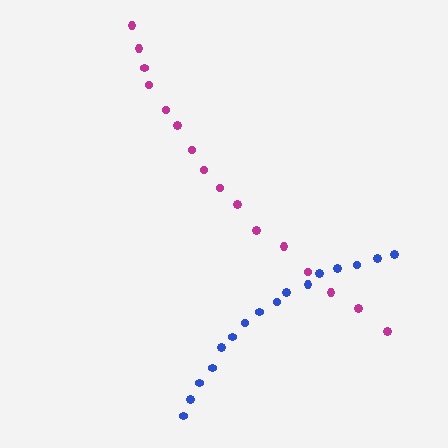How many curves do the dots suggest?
There are 2 distinct paths.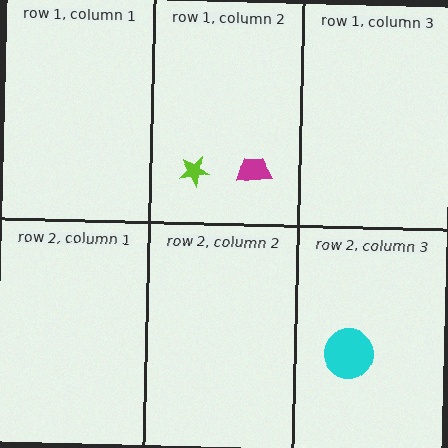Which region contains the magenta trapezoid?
The row 1, column 2 region.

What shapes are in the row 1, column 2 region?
The lime star, the magenta trapezoid.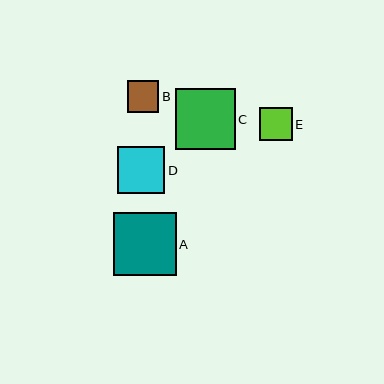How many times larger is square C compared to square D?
Square C is approximately 1.3 times the size of square D.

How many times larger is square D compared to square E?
Square D is approximately 1.4 times the size of square E.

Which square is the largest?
Square A is the largest with a size of approximately 62 pixels.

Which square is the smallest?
Square B is the smallest with a size of approximately 32 pixels.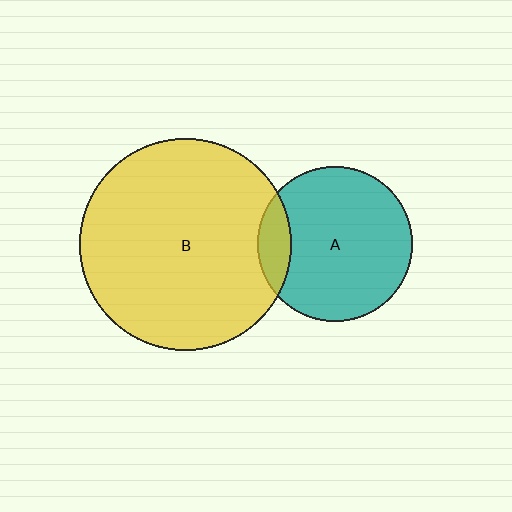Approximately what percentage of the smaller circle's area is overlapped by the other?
Approximately 15%.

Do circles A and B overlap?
Yes.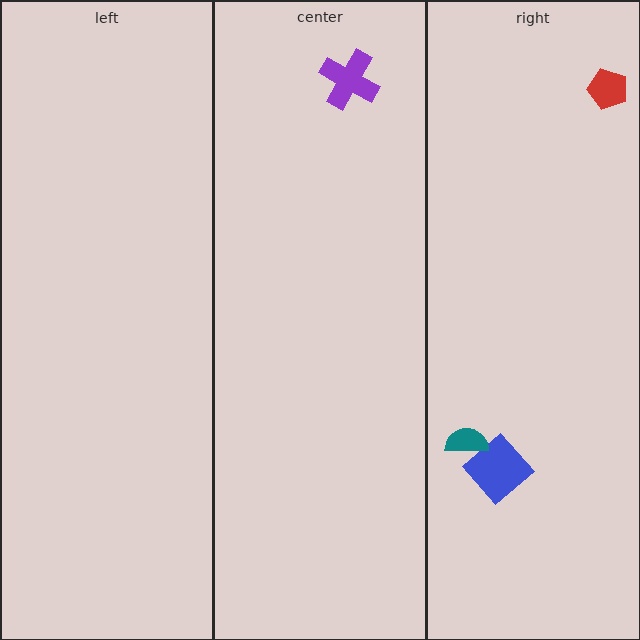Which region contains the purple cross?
The center region.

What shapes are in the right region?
The blue diamond, the red pentagon, the teal semicircle.